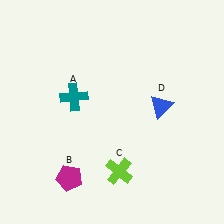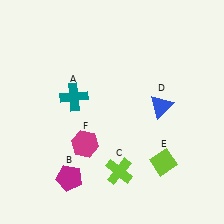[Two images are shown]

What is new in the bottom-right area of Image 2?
A lime diamond (E) was added in the bottom-right area of Image 2.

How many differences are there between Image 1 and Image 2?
There are 2 differences between the two images.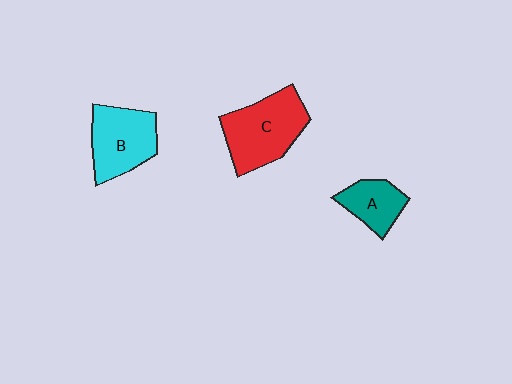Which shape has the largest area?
Shape C (red).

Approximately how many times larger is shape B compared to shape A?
Approximately 1.6 times.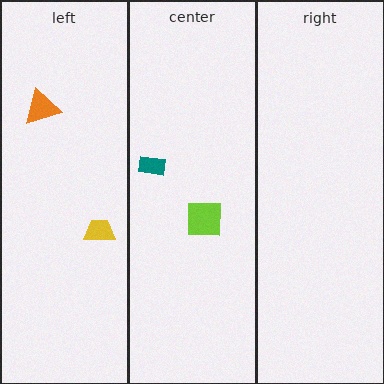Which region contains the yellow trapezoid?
The left region.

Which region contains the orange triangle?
The left region.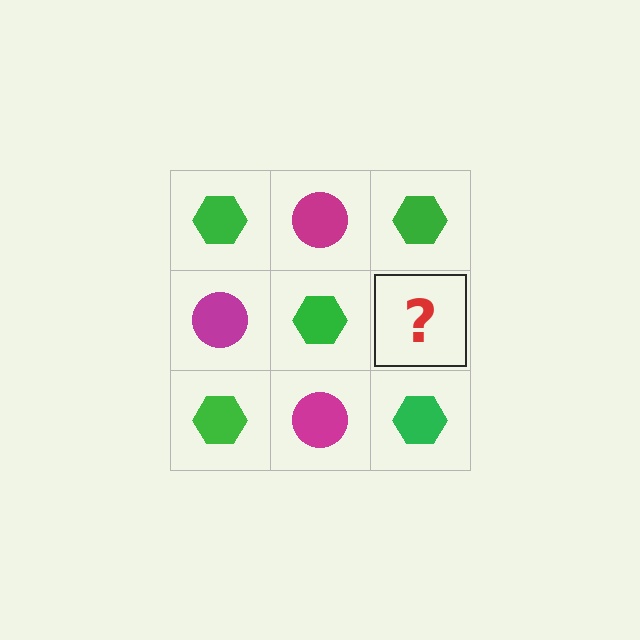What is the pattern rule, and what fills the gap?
The rule is that it alternates green hexagon and magenta circle in a checkerboard pattern. The gap should be filled with a magenta circle.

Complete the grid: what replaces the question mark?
The question mark should be replaced with a magenta circle.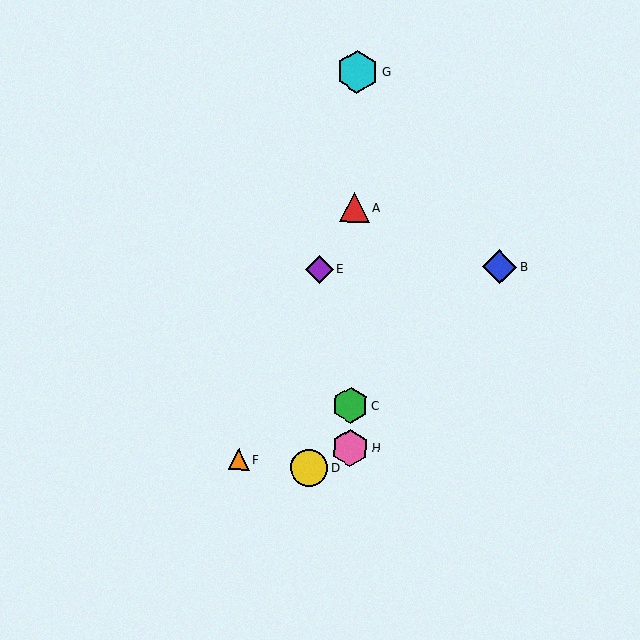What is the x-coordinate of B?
Object B is at x≈499.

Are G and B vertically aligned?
No, G is at x≈357 and B is at x≈499.